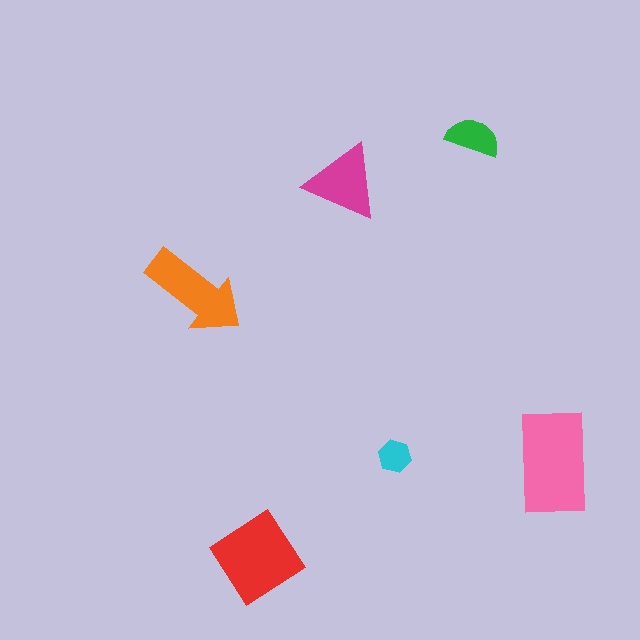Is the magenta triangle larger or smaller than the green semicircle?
Larger.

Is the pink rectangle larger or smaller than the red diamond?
Larger.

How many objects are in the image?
There are 6 objects in the image.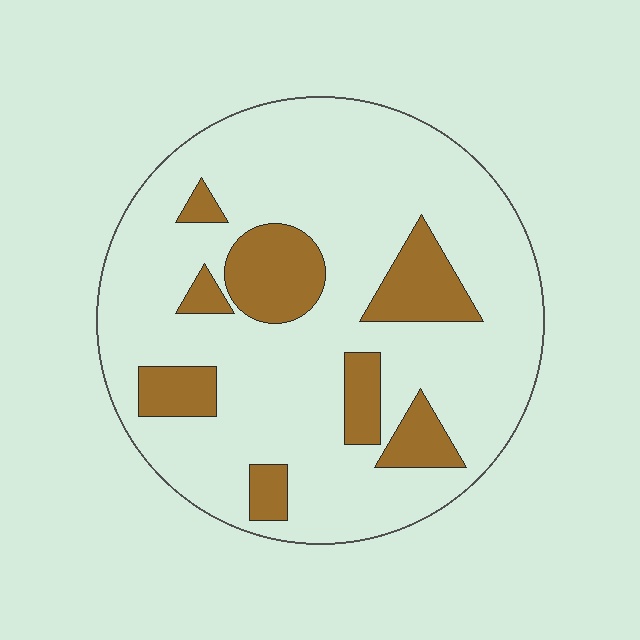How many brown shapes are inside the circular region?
8.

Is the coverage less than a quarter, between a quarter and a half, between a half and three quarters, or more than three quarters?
Less than a quarter.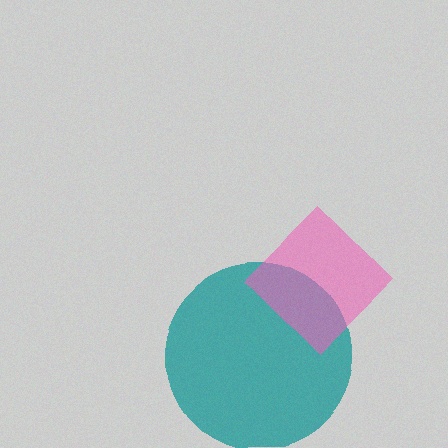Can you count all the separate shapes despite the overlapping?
Yes, there are 2 separate shapes.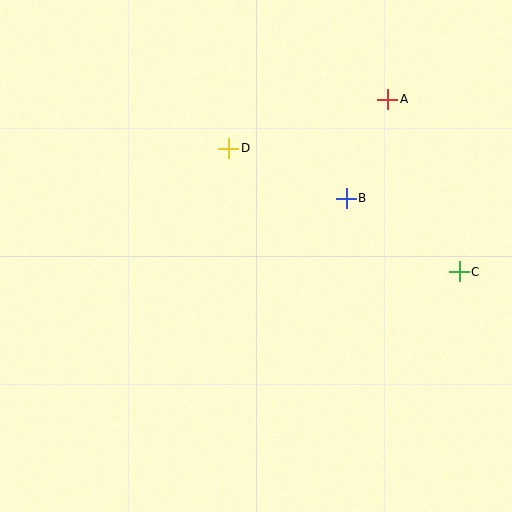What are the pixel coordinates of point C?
Point C is at (459, 272).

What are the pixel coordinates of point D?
Point D is at (229, 148).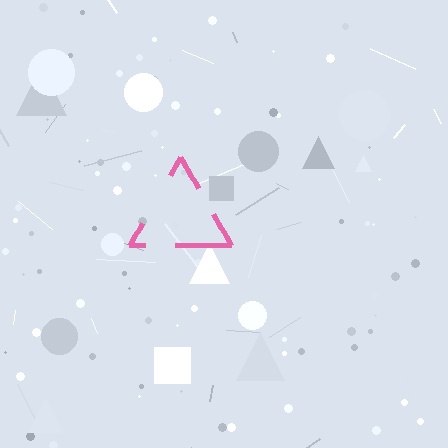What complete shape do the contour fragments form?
The contour fragments form a triangle.